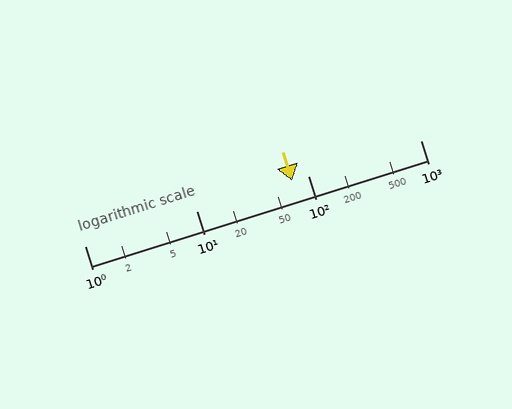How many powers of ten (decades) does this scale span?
The scale spans 3 decades, from 1 to 1000.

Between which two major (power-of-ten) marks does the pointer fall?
The pointer is between 10 and 100.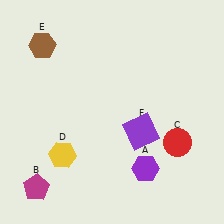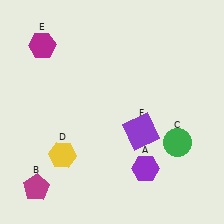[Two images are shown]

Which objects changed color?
C changed from red to green. E changed from brown to magenta.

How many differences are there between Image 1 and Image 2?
There are 2 differences between the two images.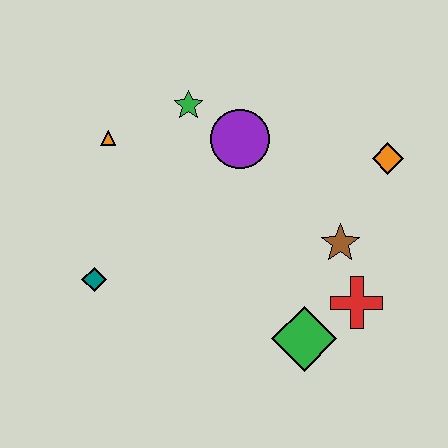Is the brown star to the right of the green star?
Yes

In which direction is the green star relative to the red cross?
The green star is above the red cross.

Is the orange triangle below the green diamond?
No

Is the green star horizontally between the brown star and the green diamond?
No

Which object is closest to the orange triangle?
The green star is closest to the orange triangle.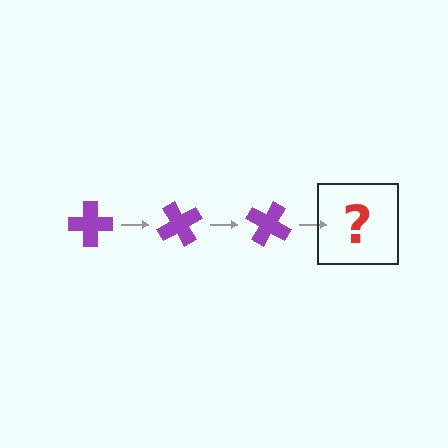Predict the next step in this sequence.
The next step is a purple cross rotated 180 degrees.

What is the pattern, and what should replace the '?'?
The pattern is that the cross rotates 60 degrees each step. The '?' should be a purple cross rotated 180 degrees.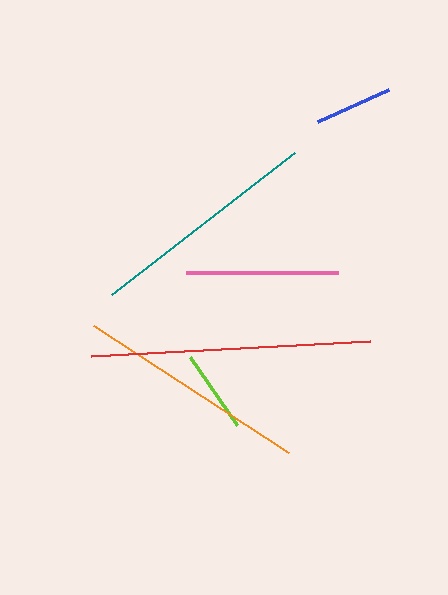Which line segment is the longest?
The red line is the longest at approximately 279 pixels.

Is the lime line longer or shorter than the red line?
The red line is longer than the lime line.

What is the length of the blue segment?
The blue segment is approximately 78 pixels long.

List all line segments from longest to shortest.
From longest to shortest: red, orange, teal, pink, lime, blue.